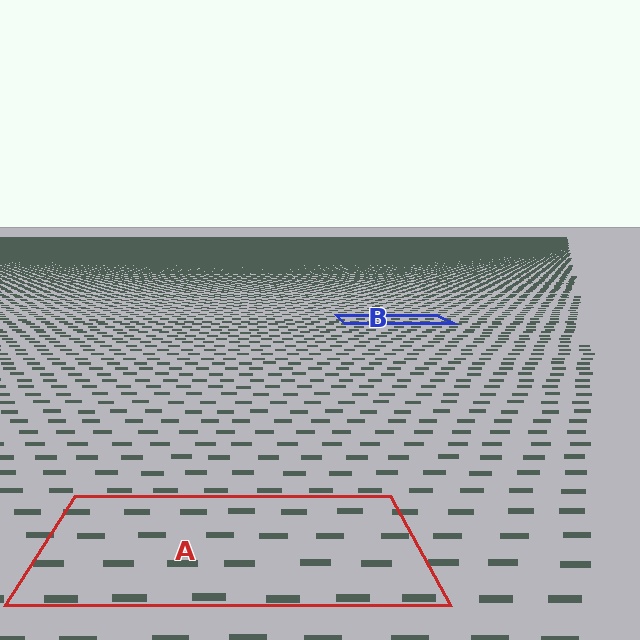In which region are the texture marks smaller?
The texture marks are smaller in region B, because it is farther away.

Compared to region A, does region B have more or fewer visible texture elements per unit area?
Region B has more texture elements per unit area — they are packed more densely because it is farther away.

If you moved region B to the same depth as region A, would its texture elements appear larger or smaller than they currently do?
They would appear larger. At a closer depth, the same texture elements are projected at a bigger on-screen size.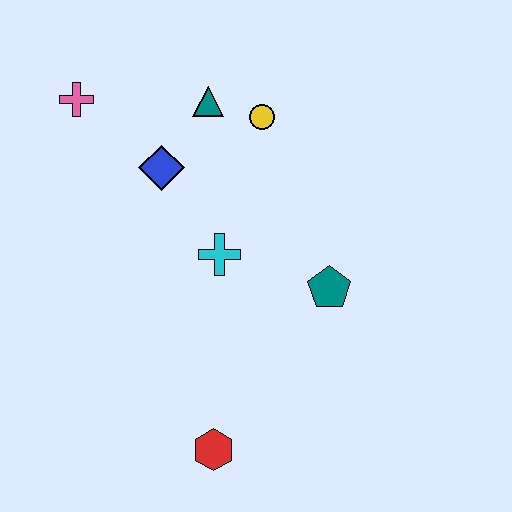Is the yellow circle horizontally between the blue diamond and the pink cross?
No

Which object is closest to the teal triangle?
The yellow circle is closest to the teal triangle.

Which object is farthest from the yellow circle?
The red hexagon is farthest from the yellow circle.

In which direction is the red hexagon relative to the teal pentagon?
The red hexagon is below the teal pentagon.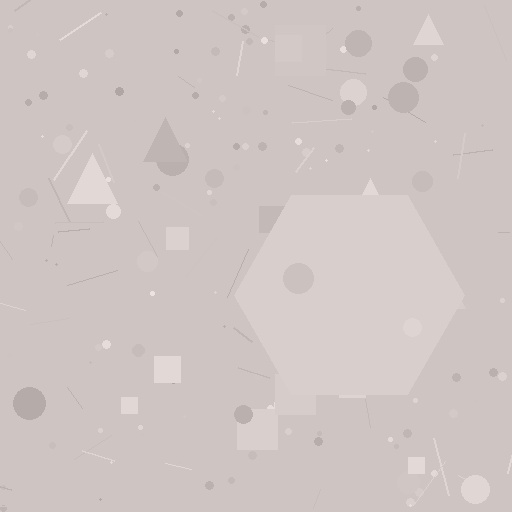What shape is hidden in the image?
A hexagon is hidden in the image.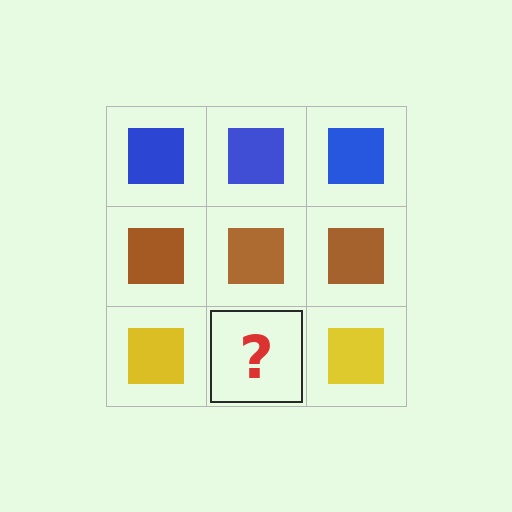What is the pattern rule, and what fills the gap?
The rule is that each row has a consistent color. The gap should be filled with a yellow square.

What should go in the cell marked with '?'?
The missing cell should contain a yellow square.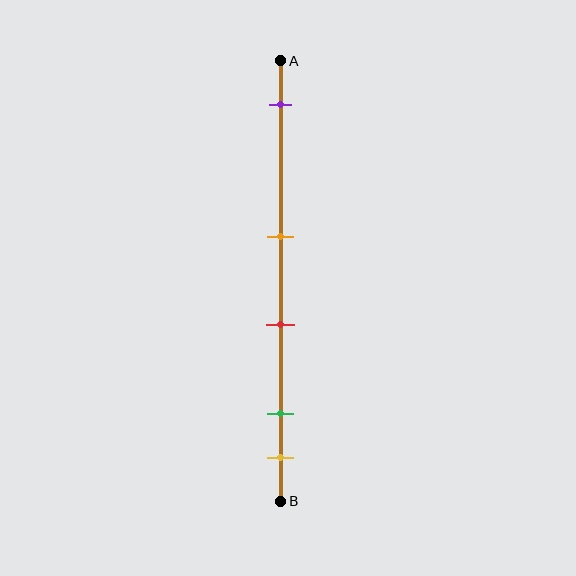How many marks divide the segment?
There are 5 marks dividing the segment.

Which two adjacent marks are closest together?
The green and yellow marks are the closest adjacent pair.